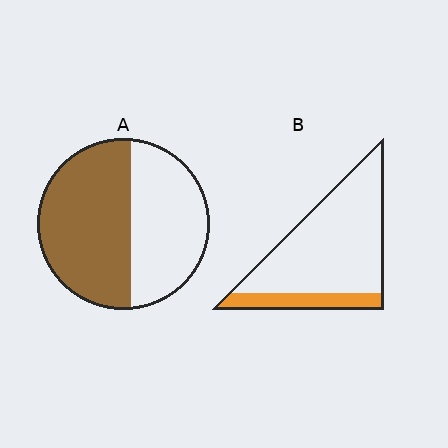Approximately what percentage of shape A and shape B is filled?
A is approximately 55% and B is approximately 20%.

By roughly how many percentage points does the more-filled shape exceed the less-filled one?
By roughly 35 percentage points (A over B).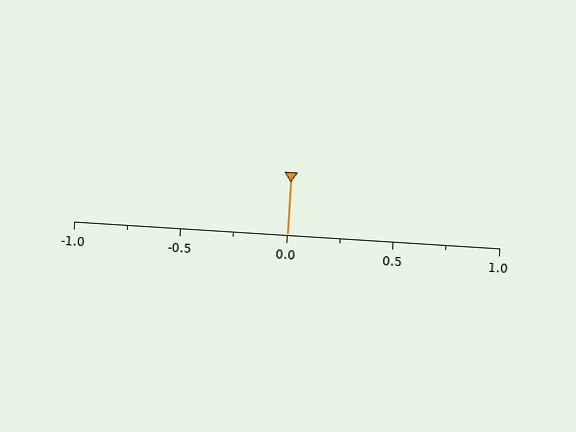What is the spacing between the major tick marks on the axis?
The major ticks are spaced 0.5 apart.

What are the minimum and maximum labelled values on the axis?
The axis runs from -1.0 to 1.0.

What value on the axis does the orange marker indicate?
The marker indicates approximately 0.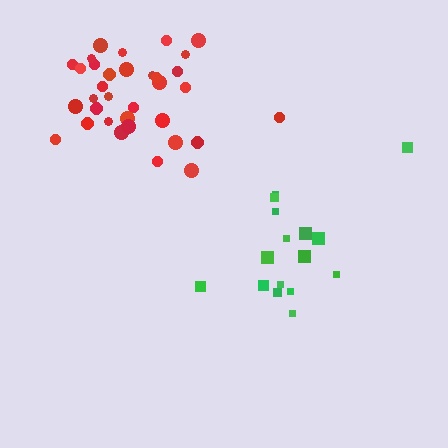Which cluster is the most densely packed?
Red.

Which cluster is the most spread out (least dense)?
Green.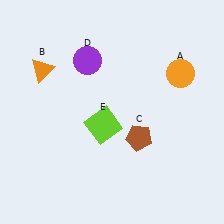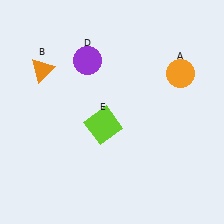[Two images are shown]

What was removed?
The brown pentagon (C) was removed in Image 2.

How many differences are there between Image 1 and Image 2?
There is 1 difference between the two images.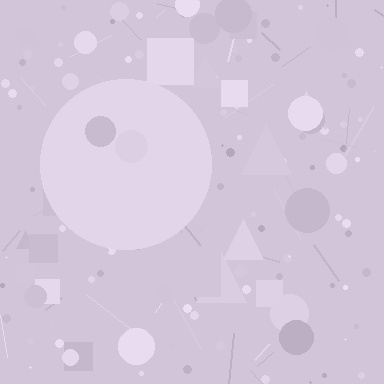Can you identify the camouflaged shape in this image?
The camouflaged shape is a circle.